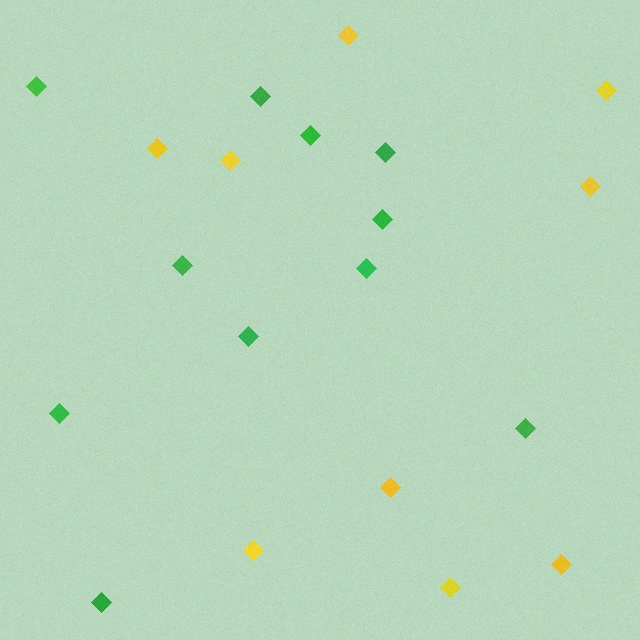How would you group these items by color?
There are 2 groups: one group of yellow diamonds (9) and one group of green diamonds (11).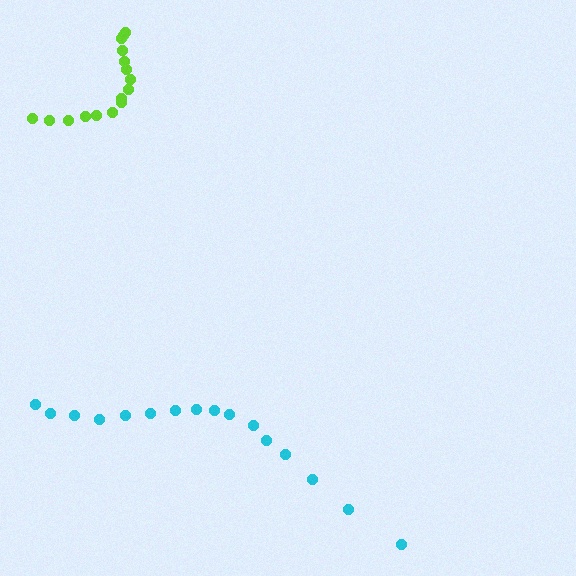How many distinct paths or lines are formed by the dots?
There are 2 distinct paths.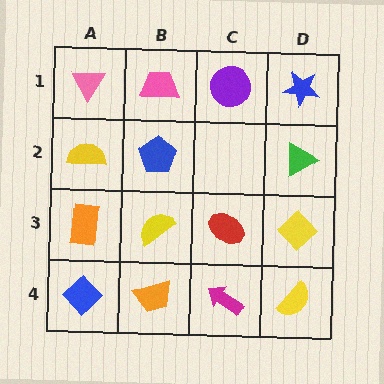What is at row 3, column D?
A yellow diamond.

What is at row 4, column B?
An orange trapezoid.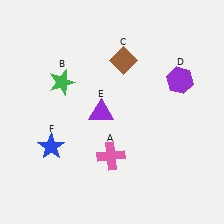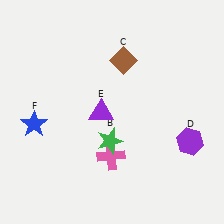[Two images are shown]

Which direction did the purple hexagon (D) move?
The purple hexagon (D) moved down.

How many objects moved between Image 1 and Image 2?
3 objects moved between the two images.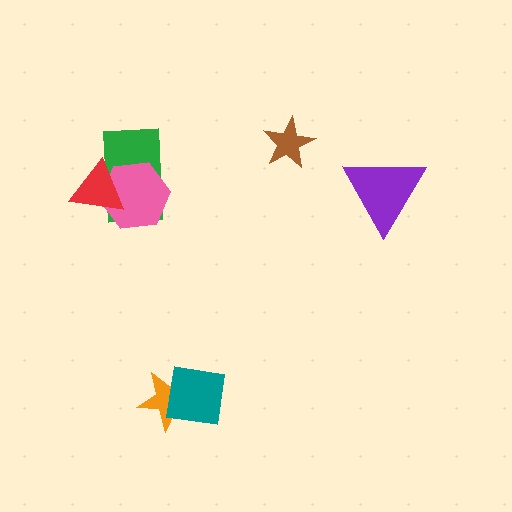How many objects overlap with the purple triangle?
0 objects overlap with the purple triangle.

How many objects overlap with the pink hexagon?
2 objects overlap with the pink hexagon.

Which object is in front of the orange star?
The teal square is in front of the orange star.